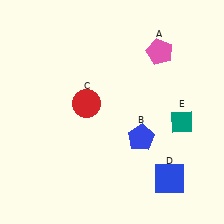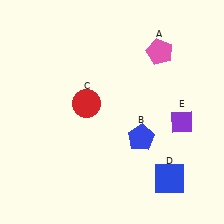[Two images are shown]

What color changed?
The diamond (E) changed from teal in Image 1 to purple in Image 2.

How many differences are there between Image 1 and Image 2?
There is 1 difference between the two images.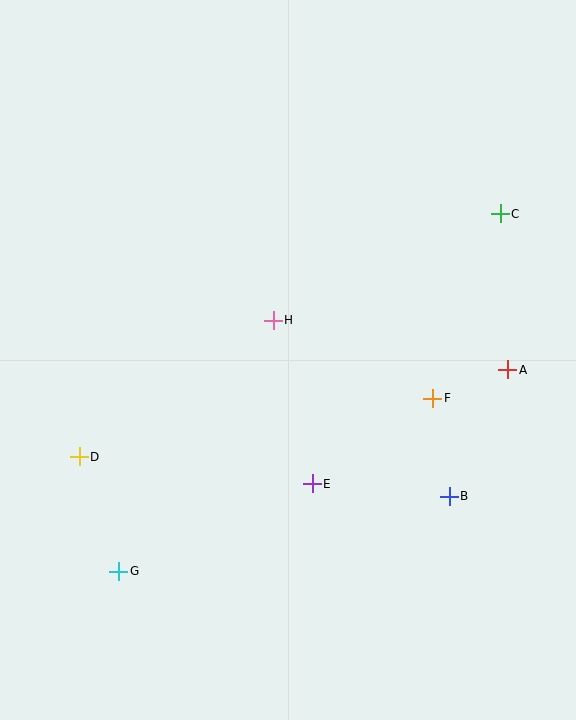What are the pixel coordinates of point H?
Point H is at (273, 320).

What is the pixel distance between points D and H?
The distance between D and H is 237 pixels.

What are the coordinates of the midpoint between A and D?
The midpoint between A and D is at (294, 413).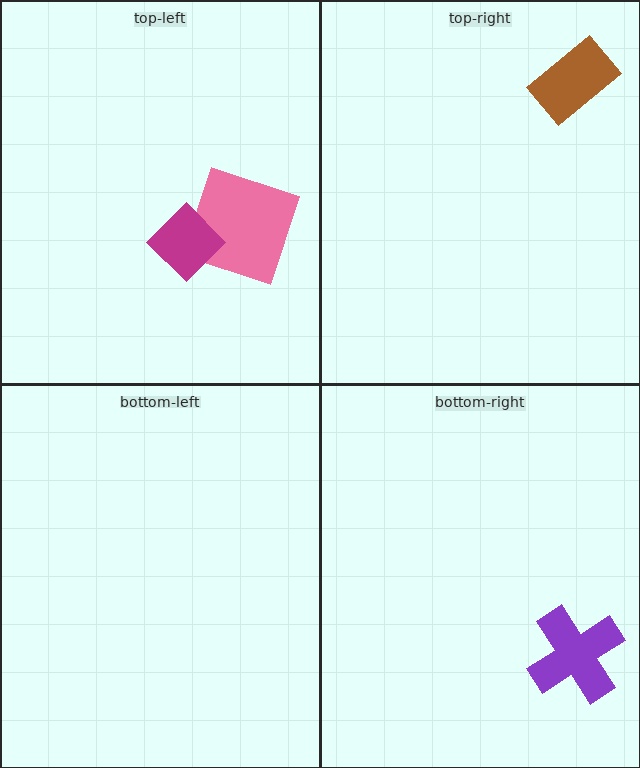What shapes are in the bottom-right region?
The purple cross.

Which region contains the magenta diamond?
The top-left region.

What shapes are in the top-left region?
The pink square, the magenta diamond.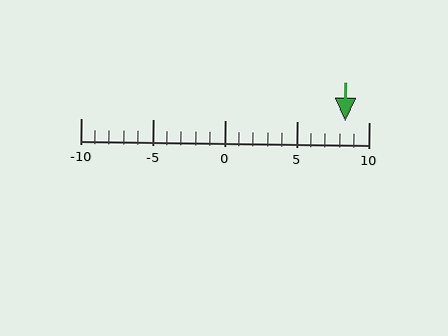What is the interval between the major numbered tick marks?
The major tick marks are spaced 5 units apart.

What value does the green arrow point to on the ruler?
The green arrow points to approximately 8.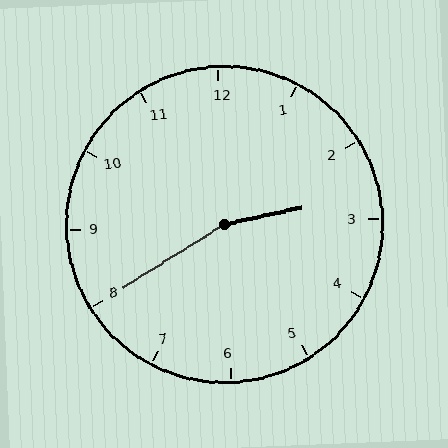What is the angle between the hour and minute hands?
Approximately 160 degrees.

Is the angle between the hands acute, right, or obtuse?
It is obtuse.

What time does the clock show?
2:40.